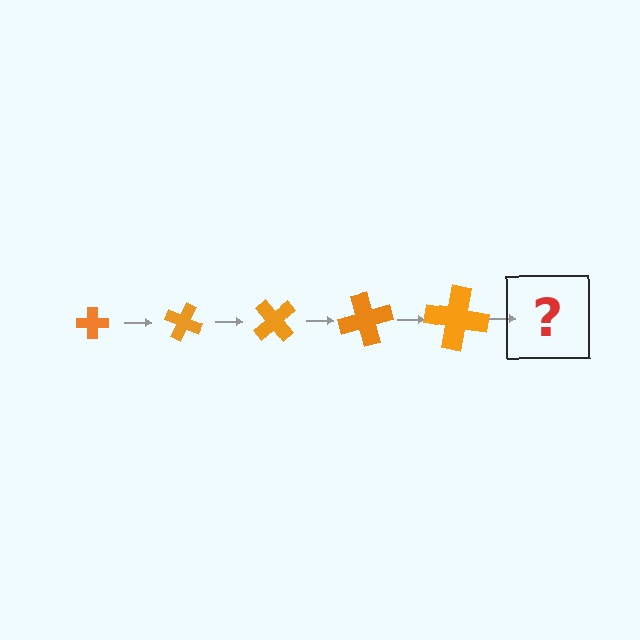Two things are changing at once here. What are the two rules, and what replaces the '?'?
The two rules are that the cross grows larger each step and it rotates 25 degrees each step. The '?' should be a cross, larger than the previous one and rotated 125 degrees from the start.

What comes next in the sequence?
The next element should be a cross, larger than the previous one and rotated 125 degrees from the start.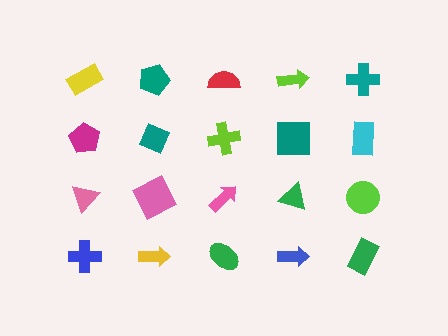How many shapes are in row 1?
5 shapes.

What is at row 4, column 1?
A blue cross.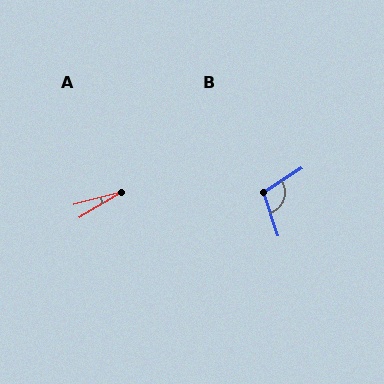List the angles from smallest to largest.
A (16°), B (104°).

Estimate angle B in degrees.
Approximately 104 degrees.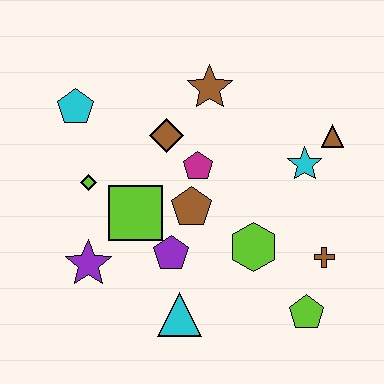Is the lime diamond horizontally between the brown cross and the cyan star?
No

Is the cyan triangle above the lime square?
No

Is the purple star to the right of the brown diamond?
No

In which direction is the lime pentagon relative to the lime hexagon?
The lime pentagon is below the lime hexagon.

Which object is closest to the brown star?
The brown diamond is closest to the brown star.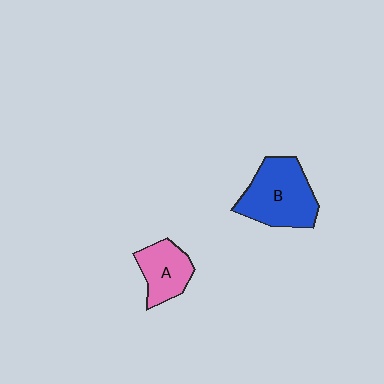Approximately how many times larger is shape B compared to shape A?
Approximately 1.6 times.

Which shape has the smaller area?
Shape A (pink).